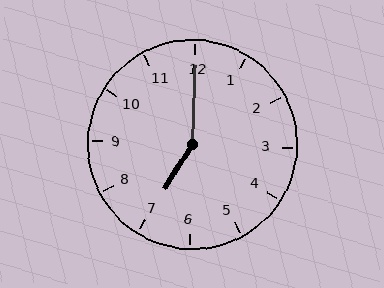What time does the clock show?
7:00.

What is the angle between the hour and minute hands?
Approximately 150 degrees.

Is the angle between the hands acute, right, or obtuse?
It is obtuse.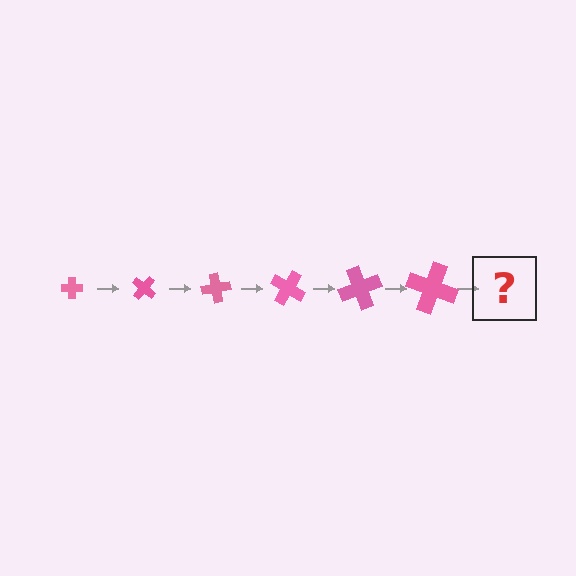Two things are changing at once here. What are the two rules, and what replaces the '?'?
The two rules are that the cross grows larger each step and it rotates 40 degrees each step. The '?' should be a cross, larger than the previous one and rotated 240 degrees from the start.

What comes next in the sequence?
The next element should be a cross, larger than the previous one and rotated 240 degrees from the start.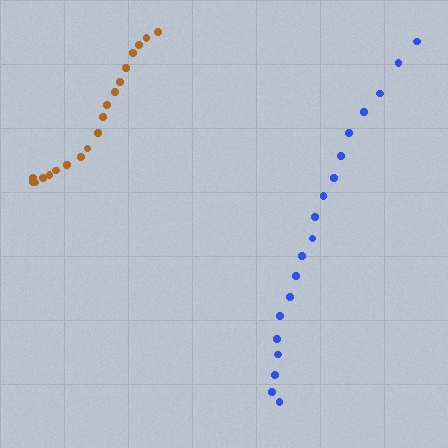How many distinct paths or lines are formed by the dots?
There are 2 distinct paths.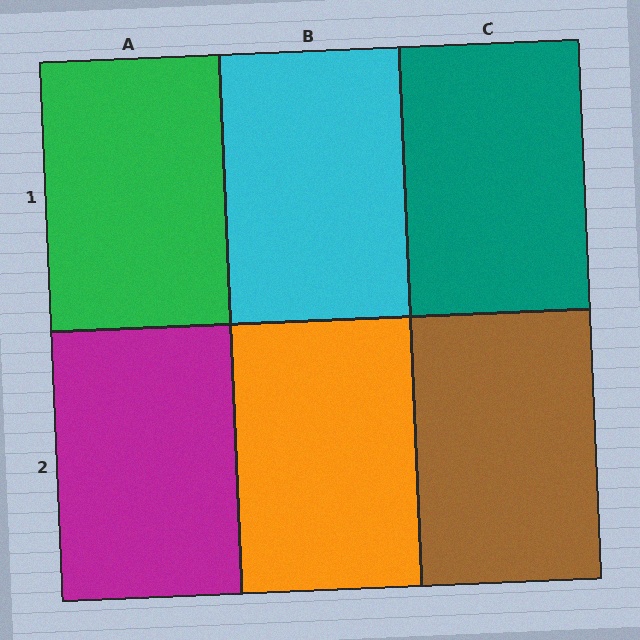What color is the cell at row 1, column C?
Teal.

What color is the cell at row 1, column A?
Green.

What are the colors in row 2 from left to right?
Magenta, orange, brown.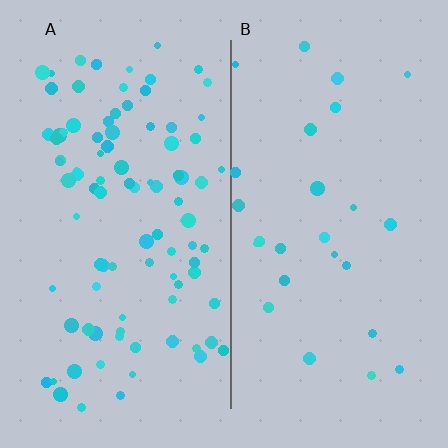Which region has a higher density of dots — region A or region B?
A (the left).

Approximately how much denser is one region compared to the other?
Approximately 3.6× — region A over region B.